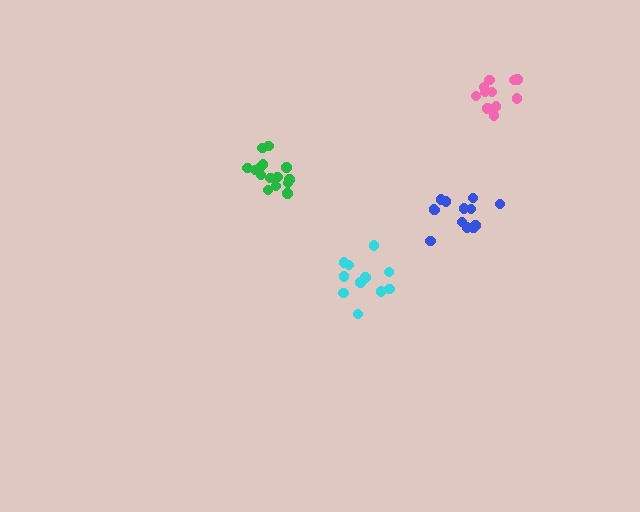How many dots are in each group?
Group 1: 11 dots, Group 2: 13 dots, Group 3: 15 dots, Group 4: 12 dots (51 total).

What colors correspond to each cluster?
The clusters are colored: cyan, blue, green, pink.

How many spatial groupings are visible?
There are 4 spatial groupings.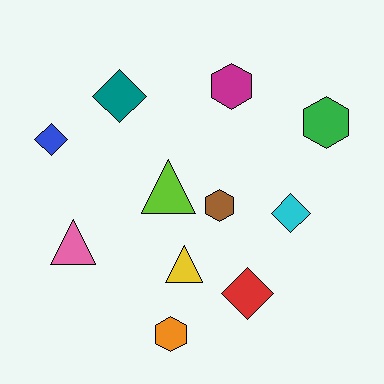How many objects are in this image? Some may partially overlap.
There are 11 objects.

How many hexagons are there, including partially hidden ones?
There are 4 hexagons.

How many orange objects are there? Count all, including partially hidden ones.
There is 1 orange object.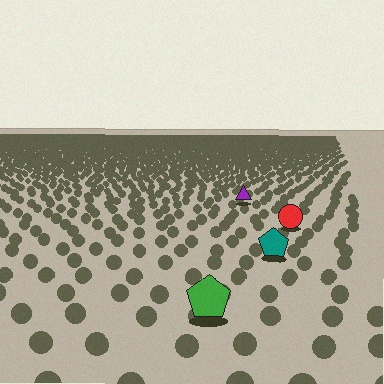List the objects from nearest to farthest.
From nearest to farthest: the green pentagon, the teal pentagon, the red circle, the purple triangle.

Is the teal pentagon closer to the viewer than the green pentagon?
No. The green pentagon is closer — you can tell from the texture gradient: the ground texture is coarser near it.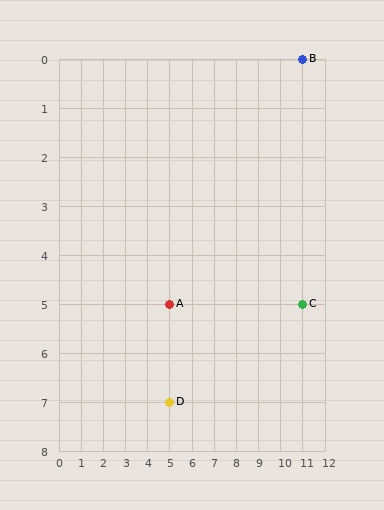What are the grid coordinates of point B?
Point B is at grid coordinates (11, 0).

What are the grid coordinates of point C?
Point C is at grid coordinates (11, 5).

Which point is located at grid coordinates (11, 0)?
Point B is at (11, 0).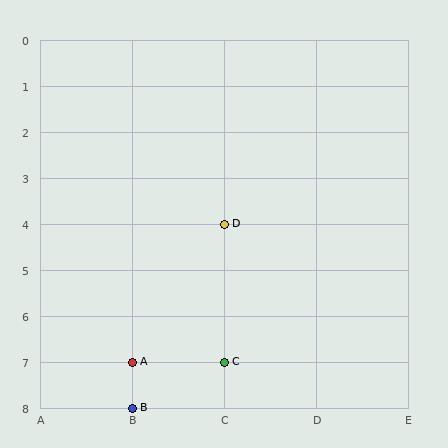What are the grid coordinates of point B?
Point B is at grid coordinates (B, 8).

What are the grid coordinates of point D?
Point D is at grid coordinates (C, 4).